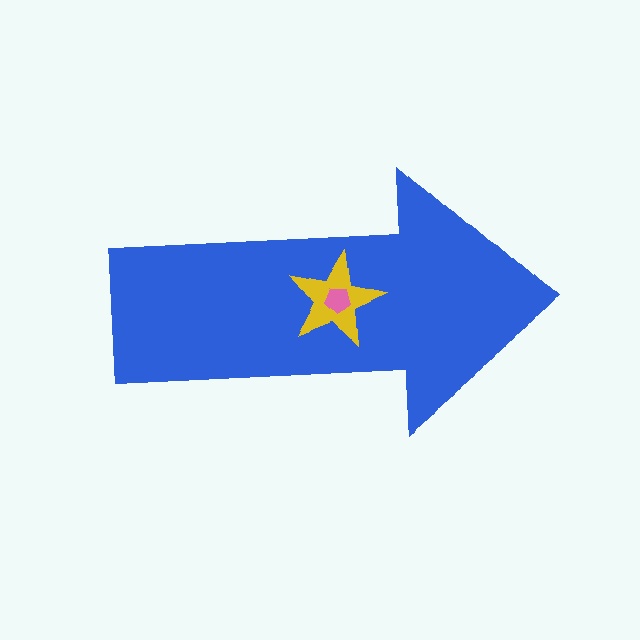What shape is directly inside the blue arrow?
The yellow star.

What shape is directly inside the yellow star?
The pink pentagon.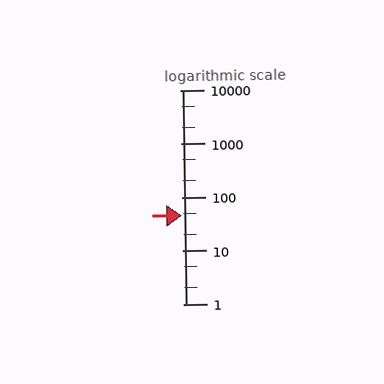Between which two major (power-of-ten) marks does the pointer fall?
The pointer is between 10 and 100.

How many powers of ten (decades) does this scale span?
The scale spans 4 decades, from 1 to 10000.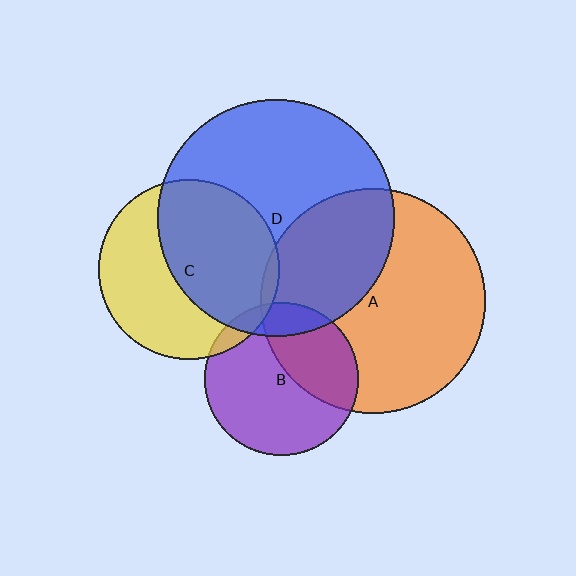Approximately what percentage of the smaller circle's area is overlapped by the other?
Approximately 5%.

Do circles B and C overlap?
Yes.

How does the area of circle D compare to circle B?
Approximately 2.4 times.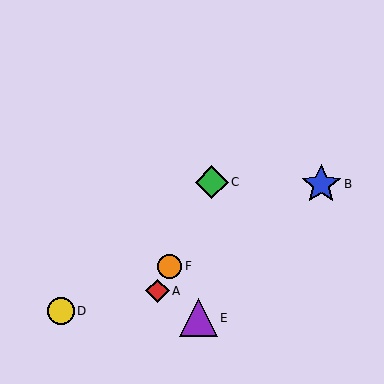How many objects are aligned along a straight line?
3 objects (A, C, F) are aligned along a straight line.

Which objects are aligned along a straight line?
Objects A, C, F are aligned along a straight line.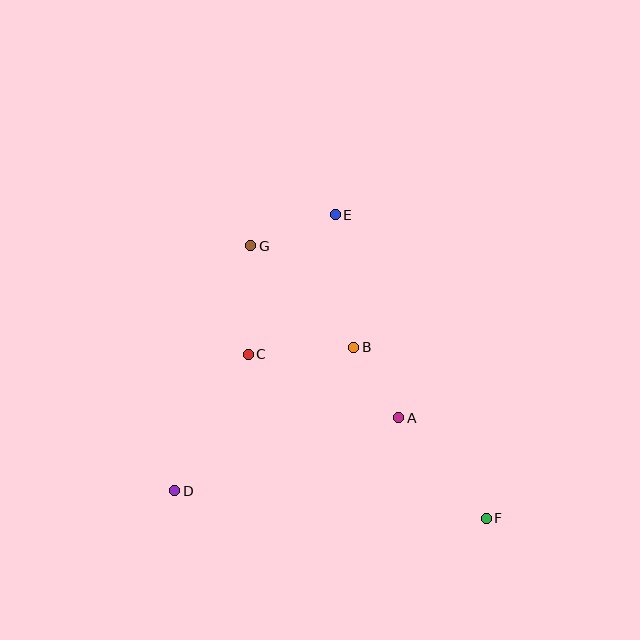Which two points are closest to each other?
Points A and B are closest to each other.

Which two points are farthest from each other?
Points F and G are farthest from each other.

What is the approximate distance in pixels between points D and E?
The distance between D and E is approximately 320 pixels.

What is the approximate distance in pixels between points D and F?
The distance between D and F is approximately 313 pixels.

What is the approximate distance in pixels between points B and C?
The distance between B and C is approximately 106 pixels.